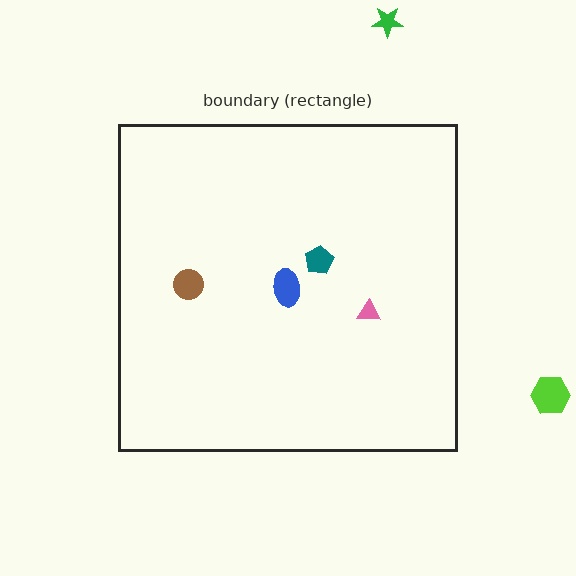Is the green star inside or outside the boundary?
Outside.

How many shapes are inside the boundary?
4 inside, 2 outside.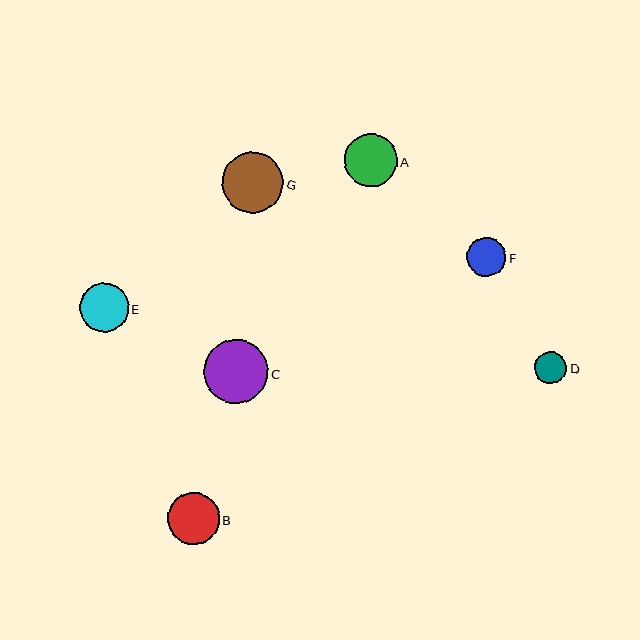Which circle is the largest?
Circle C is the largest with a size of approximately 65 pixels.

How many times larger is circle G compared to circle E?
Circle G is approximately 1.3 times the size of circle E.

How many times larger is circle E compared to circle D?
Circle E is approximately 1.5 times the size of circle D.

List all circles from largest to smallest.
From largest to smallest: C, G, A, B, E, F, D.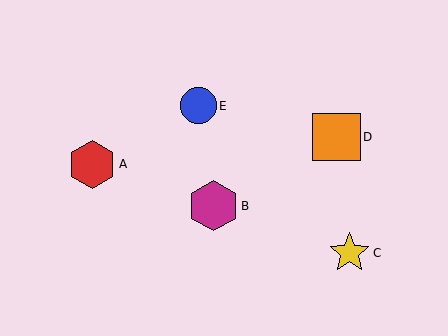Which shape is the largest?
The magenta hexagon (labeled B) is the largest.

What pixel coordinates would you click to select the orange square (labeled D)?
Click at (337, 137) to select the orange square D.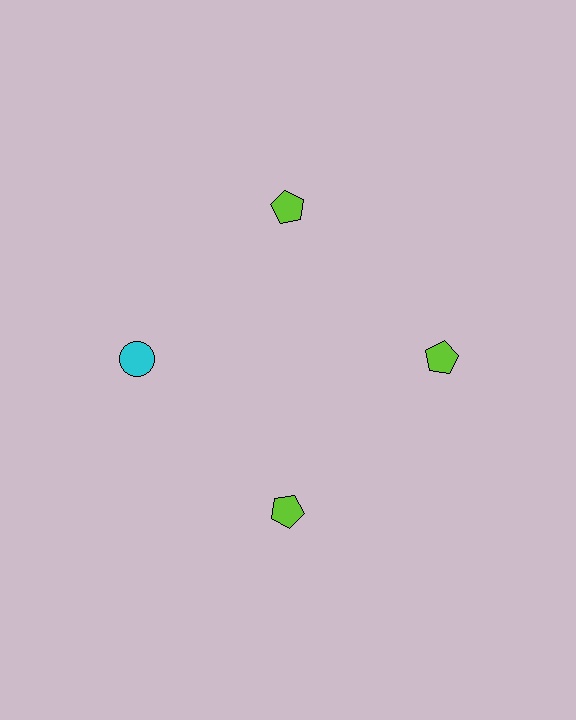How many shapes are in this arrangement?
There are 4 shapes arranged in a ring pattern.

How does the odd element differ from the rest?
It differs in both color (cyan instead of lime) and shape (circle instead of pentagon).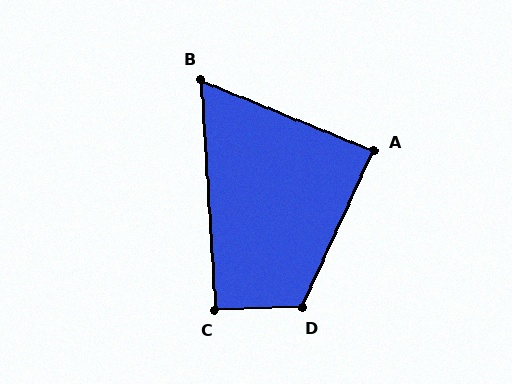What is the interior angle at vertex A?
Approximately 88 degrees (approximately right).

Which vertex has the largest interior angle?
D, at approximately 116 degrees.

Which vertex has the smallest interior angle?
B, at approximately 64 degrees.